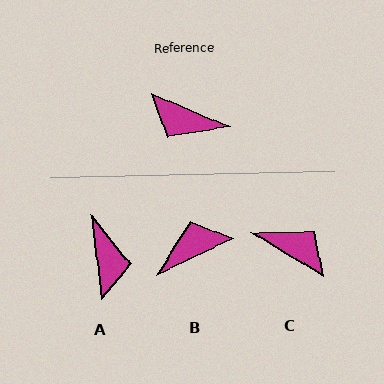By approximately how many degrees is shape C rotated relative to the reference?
Approximately 172 degrees counter-clockwise.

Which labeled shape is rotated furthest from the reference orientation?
C, about 172 degrees away.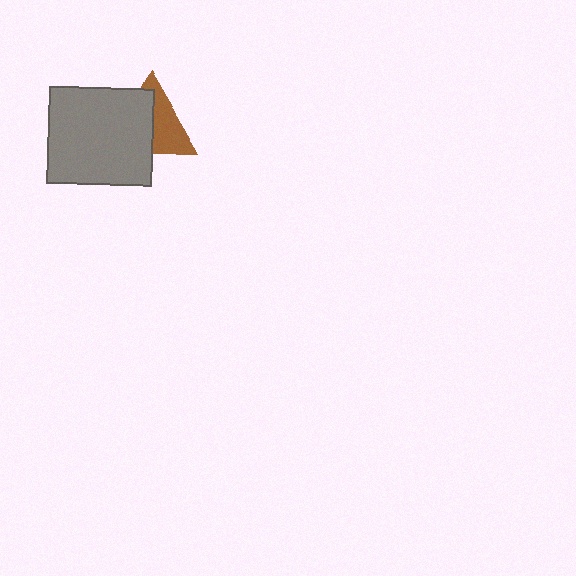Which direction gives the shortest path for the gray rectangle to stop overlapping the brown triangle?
Moving toward the lower-left gives the shortest separation.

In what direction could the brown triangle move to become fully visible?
The brown triangle could move toward the upper-right. That would shift it out from behind the gray rectangle entirely.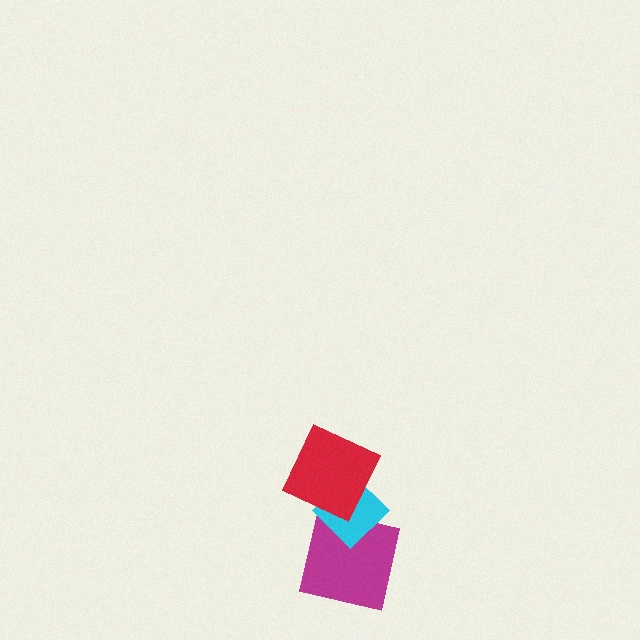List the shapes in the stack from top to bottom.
From top to bottom: the red square, the cyan diamond, the magenta square.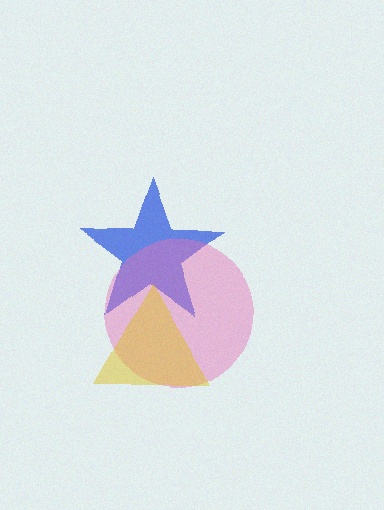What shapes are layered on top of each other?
The layered shapes are: a blue star, a pink circle, a yellow triangle.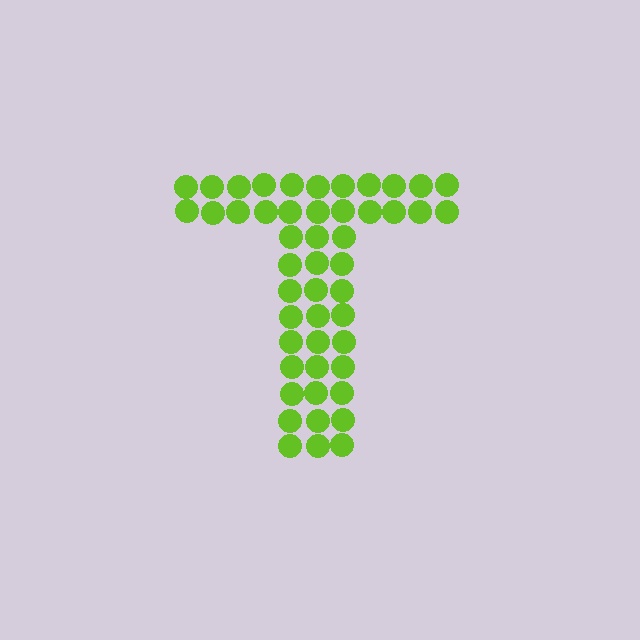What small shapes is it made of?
It is made of small circles.